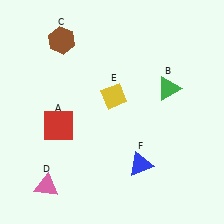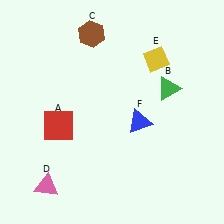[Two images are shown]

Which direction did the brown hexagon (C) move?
The brown hexagon (C) moved right.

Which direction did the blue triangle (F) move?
The blue triangle (F) moved up.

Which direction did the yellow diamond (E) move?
The yellow diamond (E) moved right.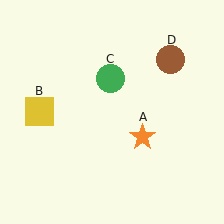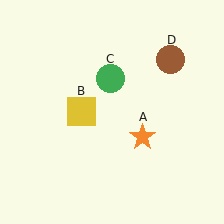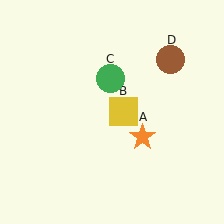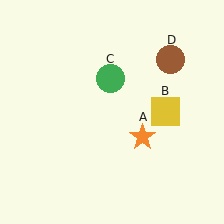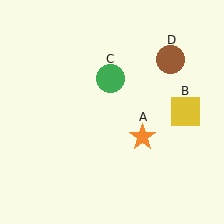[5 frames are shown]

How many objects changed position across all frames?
1 object changed position: yellow square (object B).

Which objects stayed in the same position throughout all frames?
Orange star (object A) and green circle (object C) and brown circle (object D) remained stationary.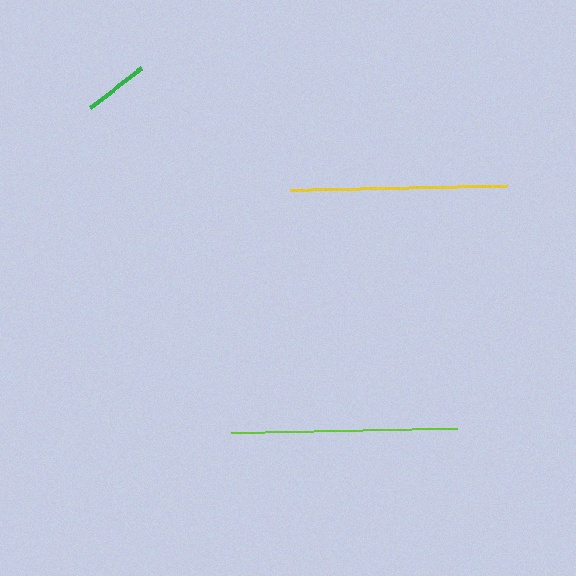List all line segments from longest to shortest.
From longest to shortest: lime, yellow, green.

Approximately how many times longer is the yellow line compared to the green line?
The yellow line is approximately 3.4 times the length of the green line.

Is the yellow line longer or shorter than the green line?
The yellow line is longer than the green line.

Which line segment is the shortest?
The green line is the shortest at approximately 65 pixels.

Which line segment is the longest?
The lime line is the longest at approximately 227 pixels.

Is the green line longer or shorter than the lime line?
The lime line is longer than the green line.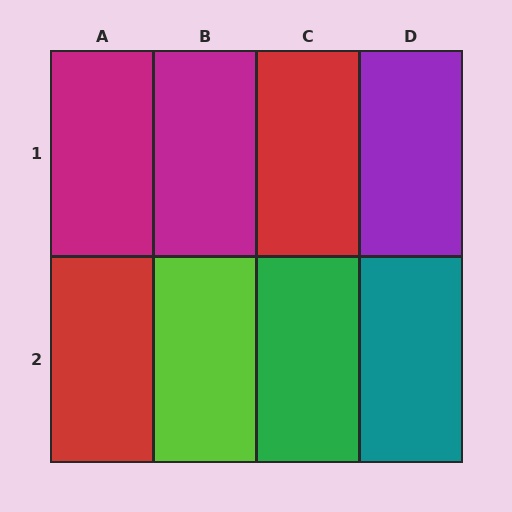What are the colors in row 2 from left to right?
Red, lime, green, teal.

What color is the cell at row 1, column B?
Magenta.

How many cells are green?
1 cell is green.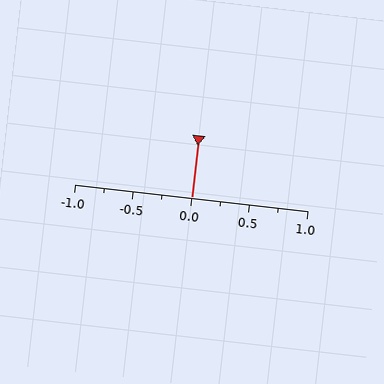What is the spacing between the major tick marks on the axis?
The major ticks are spaced 0.5 apart.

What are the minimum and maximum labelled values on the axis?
The axis runs from -1.0 to 1.0.